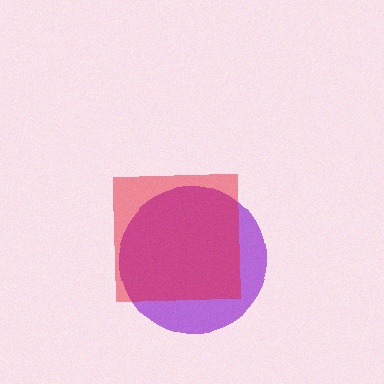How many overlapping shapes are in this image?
There are 2 overlapping shapes in the image.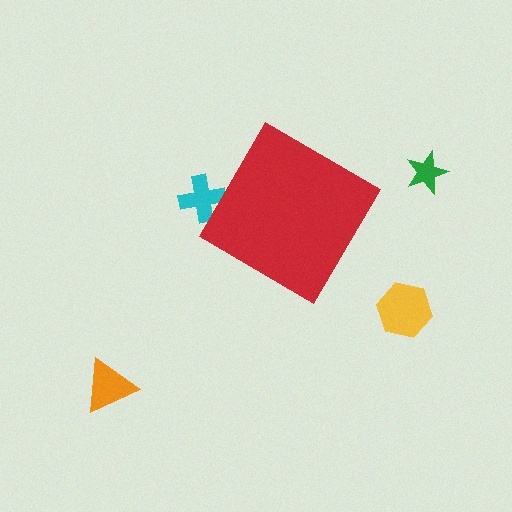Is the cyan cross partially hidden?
Yes, the cyan cross is partially hidden behind the red diamond.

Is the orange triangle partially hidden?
No, the orange triangle is fully visible.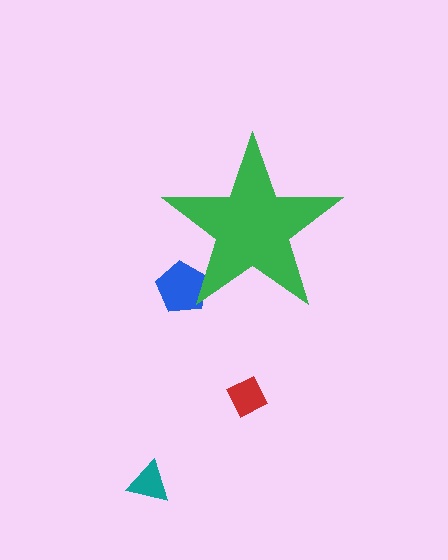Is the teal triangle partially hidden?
No, the teal triangle is fully visible.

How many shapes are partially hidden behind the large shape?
1 shape is partially hidden.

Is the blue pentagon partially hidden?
Yes, the blue pentagon is partially hidden behind the green star.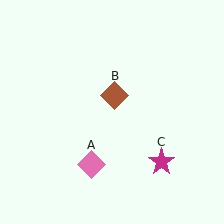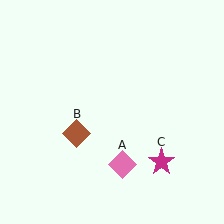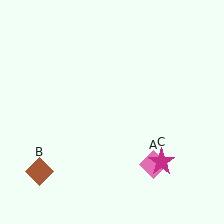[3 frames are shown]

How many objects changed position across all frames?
2 objects changed position: pink diamond (object A), brown diamond (object B).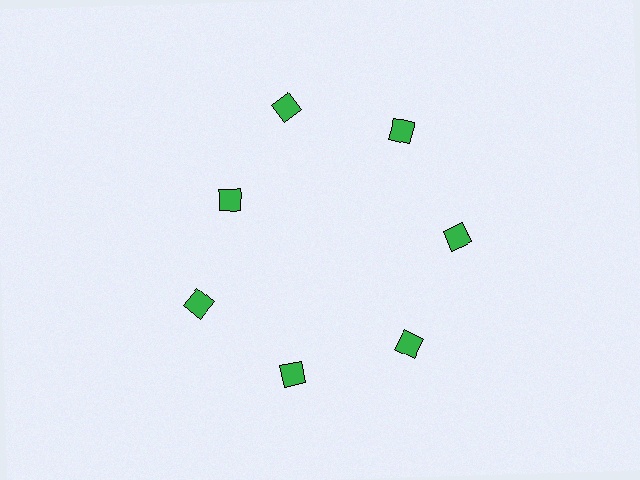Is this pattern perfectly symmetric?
No. The 7 green squares are arranged in a ring, but one element near the 10 o'clock position is pulled inward toward the center, breaking the 7-fold rotational symmetry.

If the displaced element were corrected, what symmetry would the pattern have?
It would have 7-fold rotational symmetry — the pattern would map onto itself every 51 degrees.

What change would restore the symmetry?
The symmetry would be restored by moving it outward, back onto the ring so that all 7 squares sit at equal angles and equal distance from the center.